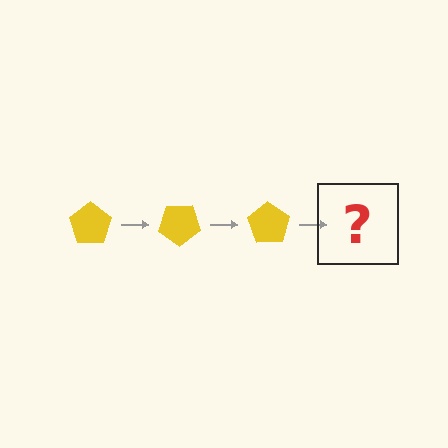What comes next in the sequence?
The next element should be a yellow pentagon rotated 105 degrees.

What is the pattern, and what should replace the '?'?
The pattern is that the pentagon rotates 35 degrees each step. The '?' should be a yellow pentagon rotated 105 degrees.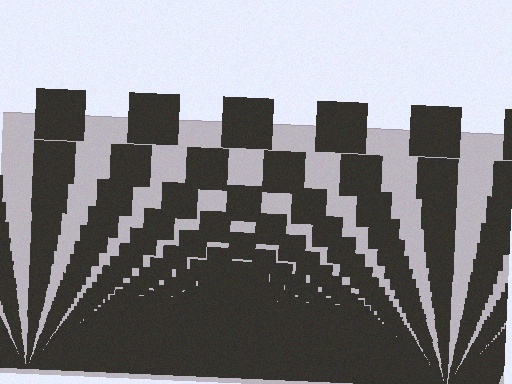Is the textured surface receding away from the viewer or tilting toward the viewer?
The surface appears to tilt toward the viewer. Texture elements get larger and sparser toward the top.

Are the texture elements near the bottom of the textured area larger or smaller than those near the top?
Smaller. The gradient is inverted — elements near the bottom are smaller and denser.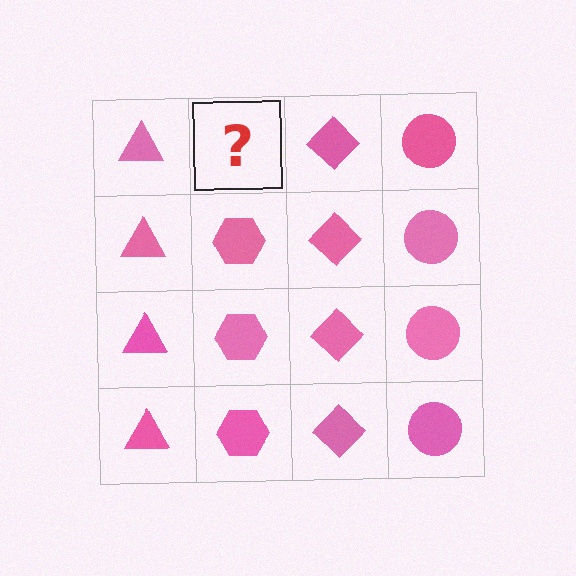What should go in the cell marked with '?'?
The missing cell should contain a pink hexagon.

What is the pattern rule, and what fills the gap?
The rule is that each column has a consistent shape. The gap should be filled with a pink hexagon.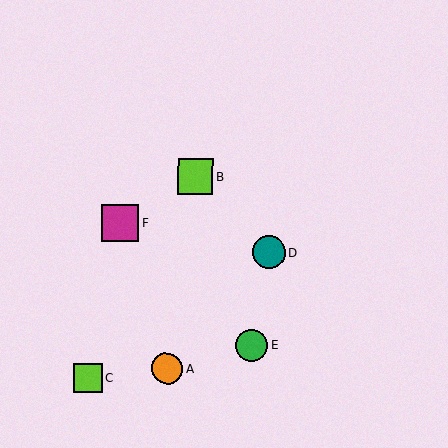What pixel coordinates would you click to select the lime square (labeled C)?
Click at (87, 378) to select the lime square C.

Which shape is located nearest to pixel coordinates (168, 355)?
The orange circle (labeled A) at (167, 368) is nearest to that location.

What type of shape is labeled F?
Shape F is a magenta square.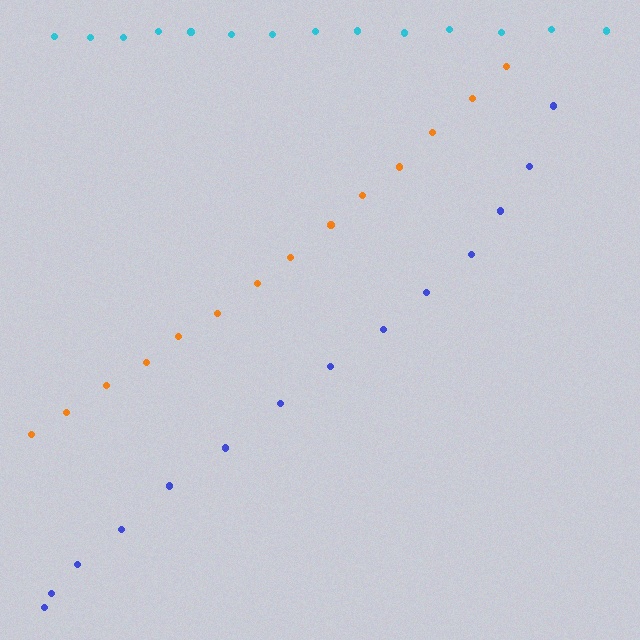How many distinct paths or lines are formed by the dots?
There are 3 distinct paths.